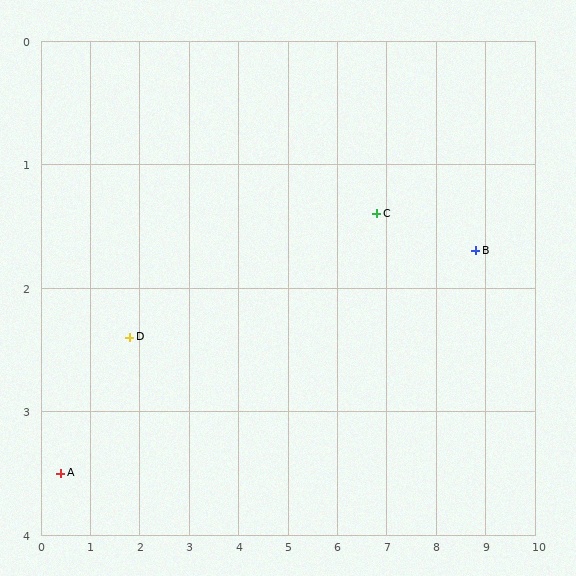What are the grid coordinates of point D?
Point D is at approximately (1.8, 2.4).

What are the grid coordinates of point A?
Point A is at approximately (0.4, 3.5).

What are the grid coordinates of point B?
Point B is at approximately (8.8, 1.7).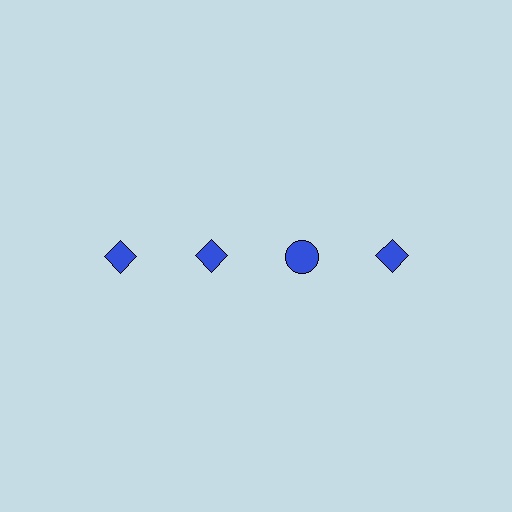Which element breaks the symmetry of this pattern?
The blue circle in the top row, center column breaks the symmetry. All other shapes are blue diamonds.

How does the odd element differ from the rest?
It has a different shape: circle instead of diamond.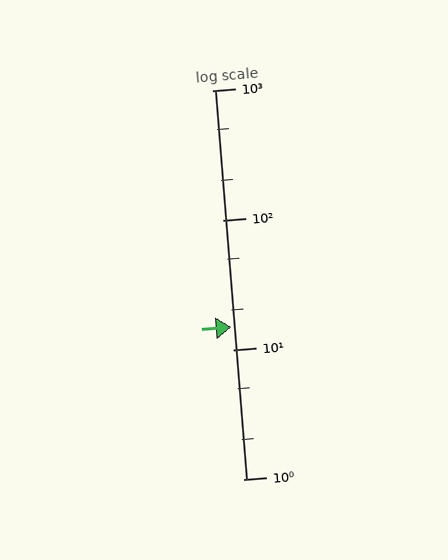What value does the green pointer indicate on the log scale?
The pointer indicates approximately 15.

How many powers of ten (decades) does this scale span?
The scale spans 3 decades, from 1 to 1000.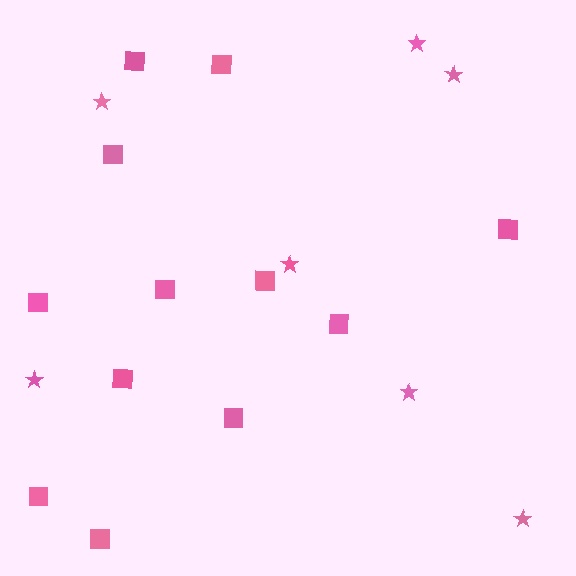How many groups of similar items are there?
There are 2 groups: one group of stars (7) and one group of squares (12).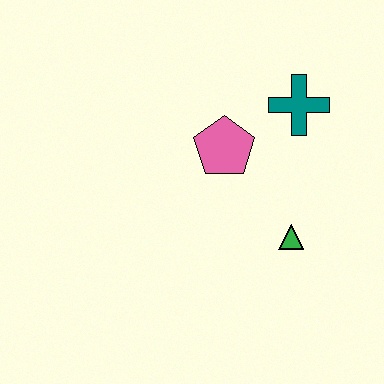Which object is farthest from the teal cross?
The green triangle is farthest from the teal cross.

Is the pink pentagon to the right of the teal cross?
No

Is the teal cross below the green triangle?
No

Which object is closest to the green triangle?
The pink pentagon is closest to the green triangle.